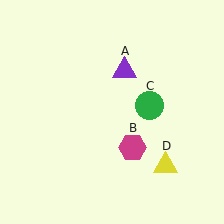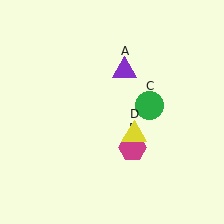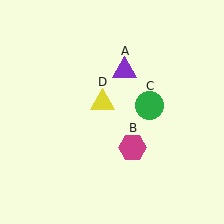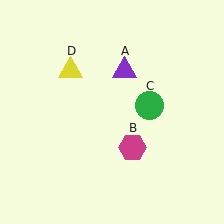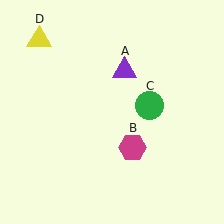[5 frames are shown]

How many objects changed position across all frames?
1 object changed position: yellow triangle (object D).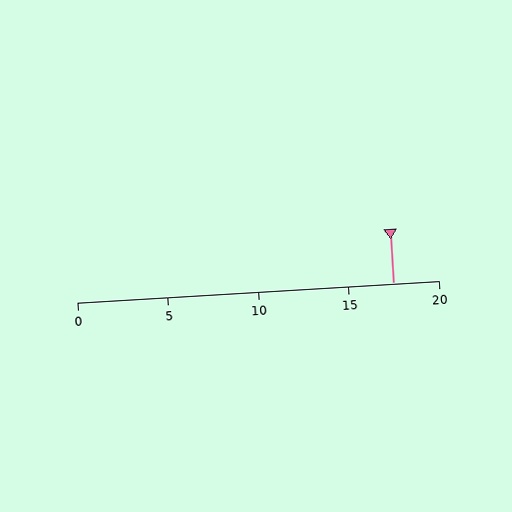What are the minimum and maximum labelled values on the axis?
The axis runs from 0 to 20.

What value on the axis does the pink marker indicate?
The marker indicates approximately 17.5.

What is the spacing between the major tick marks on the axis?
The major ticks are spaced 5 apart.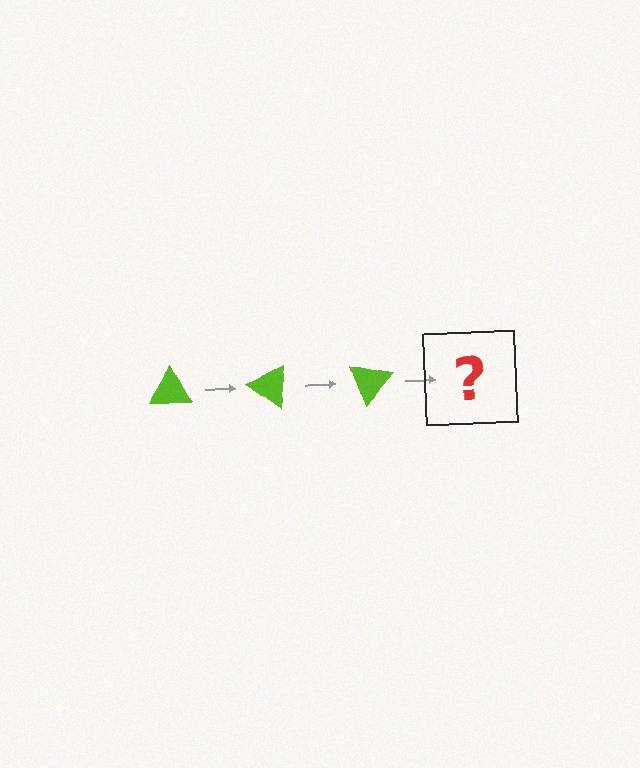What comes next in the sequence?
The next element should be a lime triangle rotated 105 degrees.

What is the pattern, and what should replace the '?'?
The pattern is that the triangle rotates 35 degrees each step. The '?' should be a lime triangle rotated 105 degrees.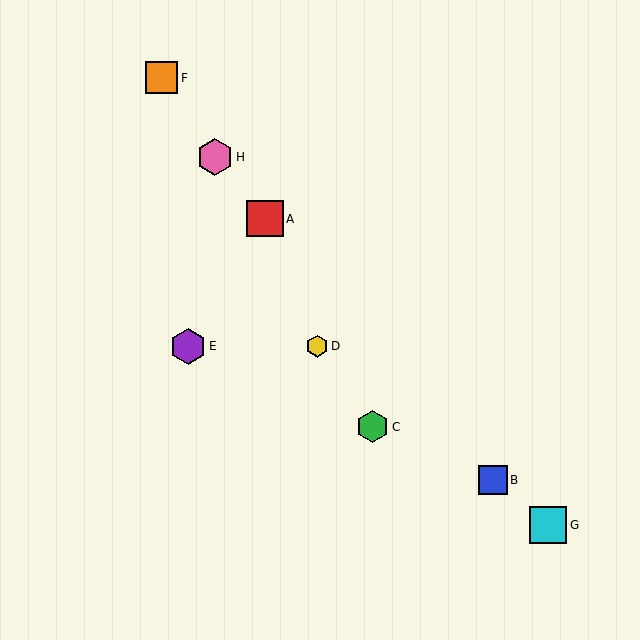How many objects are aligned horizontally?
2 objects (D, E) are aligned horizontally.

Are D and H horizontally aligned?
No, D is at y≈346 and H is at y≈157.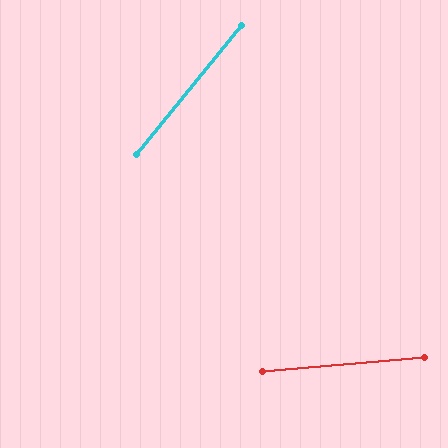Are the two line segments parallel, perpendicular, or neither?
Neither parallel nor perpendicular — they differ by about 46°.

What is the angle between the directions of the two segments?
Approximately 46 degrees.